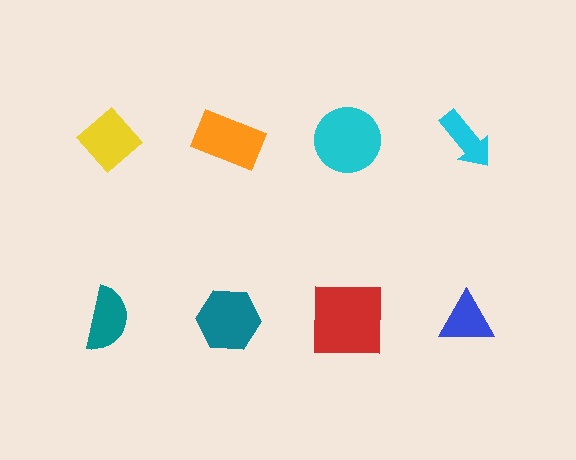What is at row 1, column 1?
A yellow diamond.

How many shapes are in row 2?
4 shapes.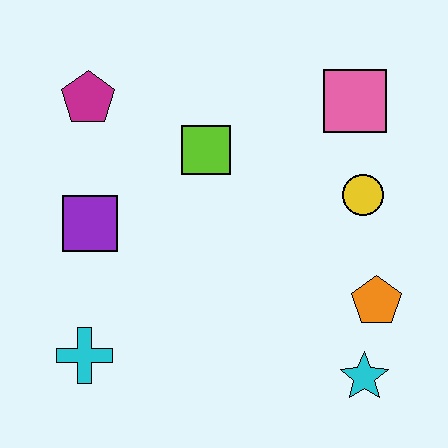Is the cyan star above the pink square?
No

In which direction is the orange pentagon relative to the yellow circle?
The orange pentagon is below the yellow circle.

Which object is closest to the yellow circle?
The pink square is closest to the yellow circle.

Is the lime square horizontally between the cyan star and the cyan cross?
Yes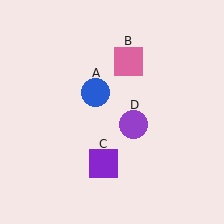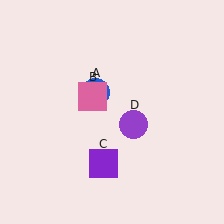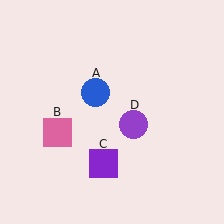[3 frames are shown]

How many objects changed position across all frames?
1 object changed position: pink square (object B).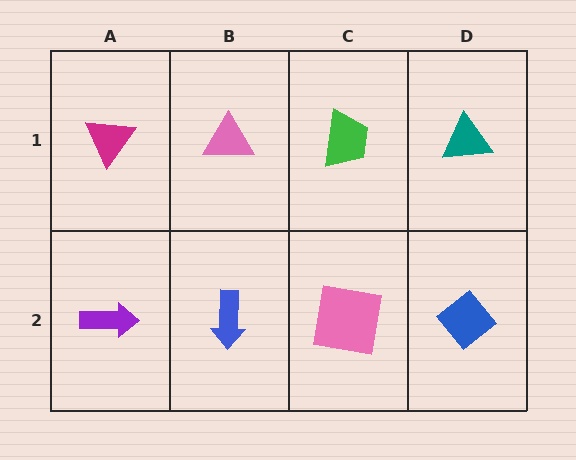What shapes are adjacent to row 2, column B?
A pink triangle (row 1, column B), a purple arrow (row 2, column A), a pink square (row 2, column C).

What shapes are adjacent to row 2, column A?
A magenta triangle (row 1, column A), a blue arrow (row 2, column B).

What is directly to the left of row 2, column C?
A blue arrow.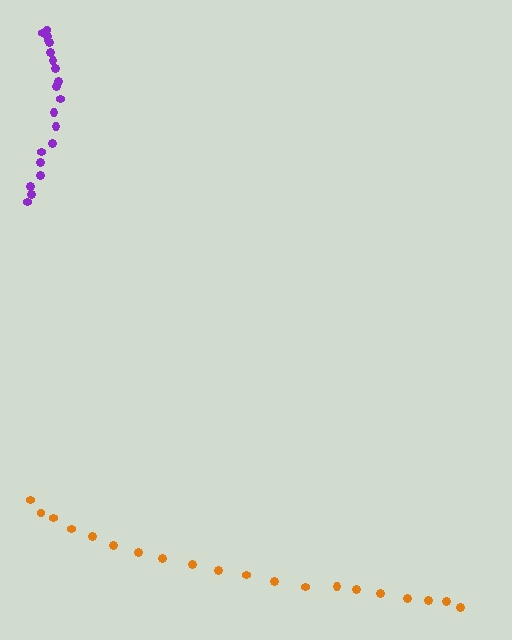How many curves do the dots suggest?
There are 2 distinct paths.